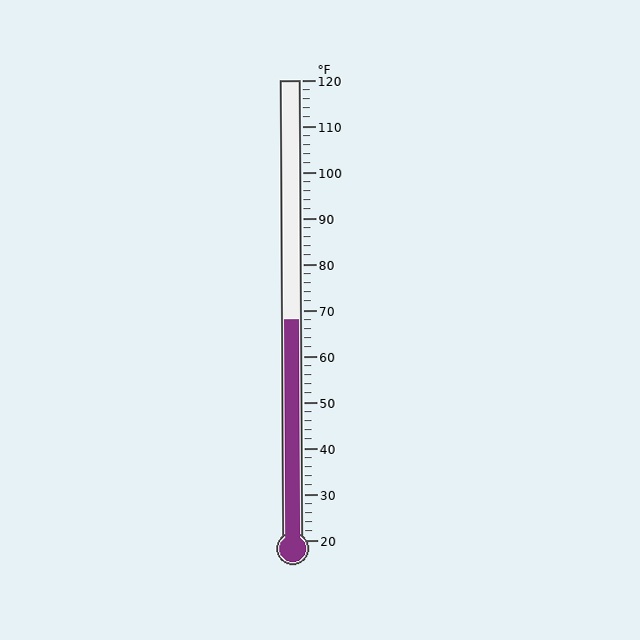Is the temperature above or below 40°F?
The temperature is above 40°F.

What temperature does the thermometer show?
The thermometer shows approximately 68°F.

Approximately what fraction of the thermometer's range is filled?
The thermometer is filled to approximately 50% of its range.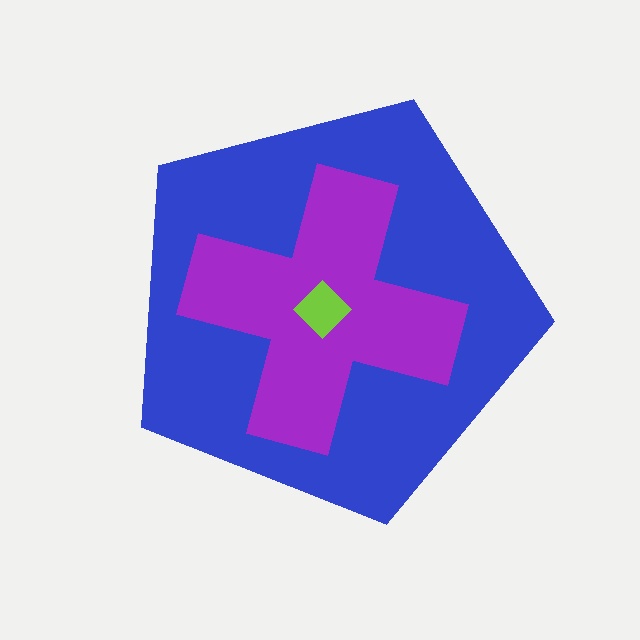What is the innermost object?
The lime diamond.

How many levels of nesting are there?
3.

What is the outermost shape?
The blue pentagon.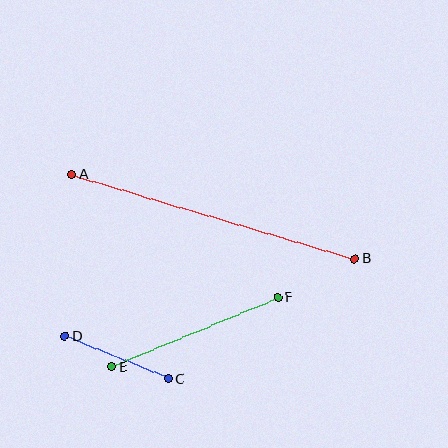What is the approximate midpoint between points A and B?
The midpoint is at approximately (213, 217) pixels.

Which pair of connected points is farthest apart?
Points A and B are farthest apart.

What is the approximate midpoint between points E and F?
The midpoint is at approximately (195, 332) pixels.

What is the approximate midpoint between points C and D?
The midpoint is at approximately (116, 358) pixels.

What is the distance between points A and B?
The distance is approximately 295 pixels.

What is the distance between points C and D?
The distance is approximately 112 pixels.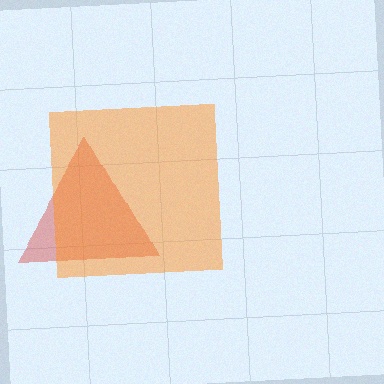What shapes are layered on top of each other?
The layered shapes are: a red triangle, an orange square.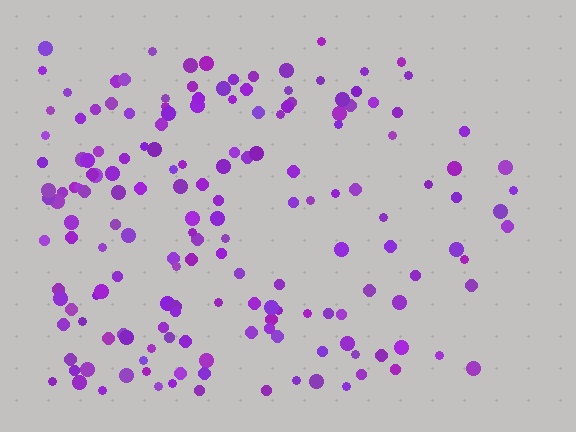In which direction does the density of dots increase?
From right to left, with the left side densest.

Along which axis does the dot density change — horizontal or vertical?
Horizontal.